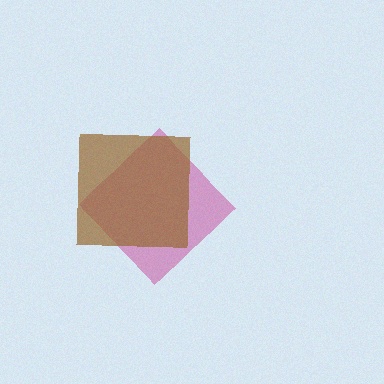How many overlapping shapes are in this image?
There are 2 overlapping shapes in the image.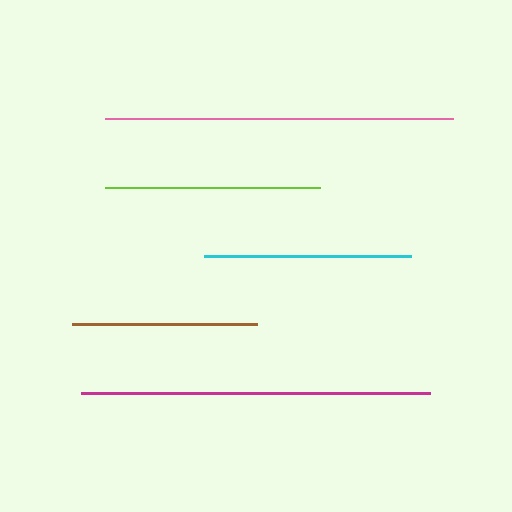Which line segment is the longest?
The magenta line is the longest at approximately 348 pixels.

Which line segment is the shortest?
The brown line is the shortest at approximately 186 pixels.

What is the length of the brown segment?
The brown segment is approximately 186 pixels long.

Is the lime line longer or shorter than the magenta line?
The magenta line is longer than the lime line.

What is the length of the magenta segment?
The magenta segment is approximately 348 pixels long.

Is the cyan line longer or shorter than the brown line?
The cyan line is longer than the brown line.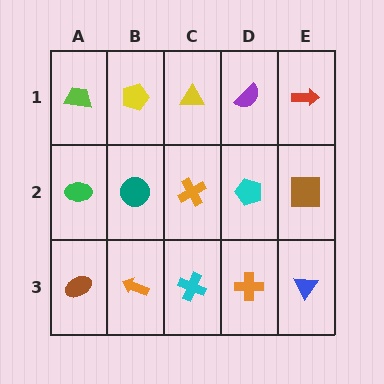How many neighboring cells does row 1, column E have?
2.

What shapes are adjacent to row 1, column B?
A teal circle (row 2, column B), a lime trapezoid (row 1, column A), a yellow triangle (row 1, column C).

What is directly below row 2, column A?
A brown ellipse.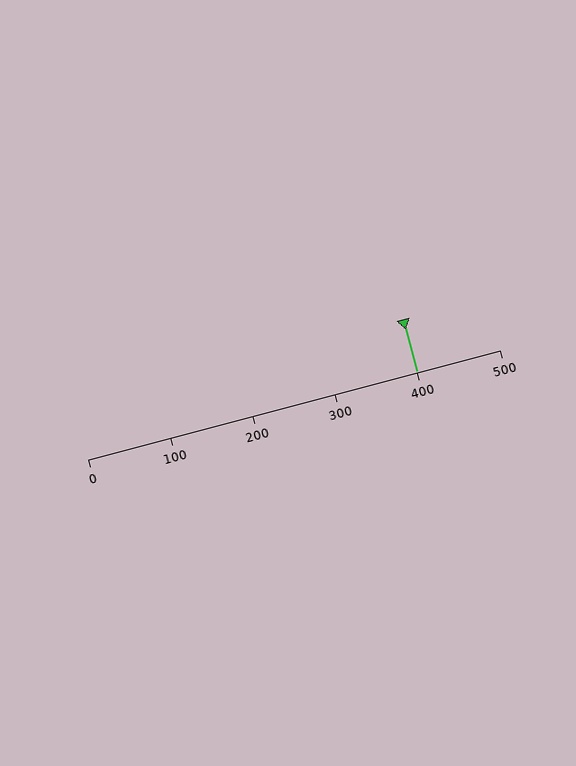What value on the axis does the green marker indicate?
The marker indicates approximately 400.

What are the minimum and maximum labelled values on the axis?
The axis runs from 0 to 500.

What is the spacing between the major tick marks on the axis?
The major ticks are spaced 100 apart.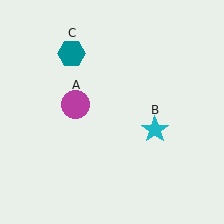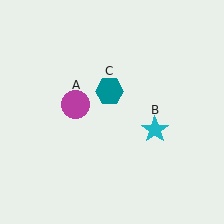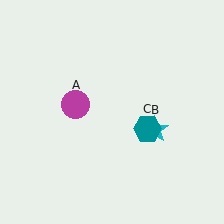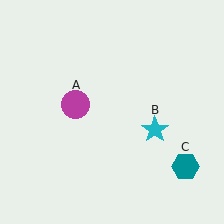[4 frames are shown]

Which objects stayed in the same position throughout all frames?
Magenta circle (object A) and cyan star (object B) remained stationary.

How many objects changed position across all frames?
1 object changed position: teal hexagon (object C).